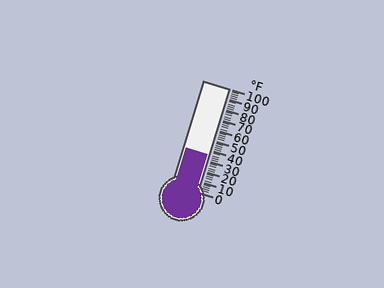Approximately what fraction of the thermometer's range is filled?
The thermometer is filled to approximately 35% of its range.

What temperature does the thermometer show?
The thermometer shows approximately 36°F.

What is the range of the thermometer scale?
The thermometer scale ranges from 0°F to 100°F.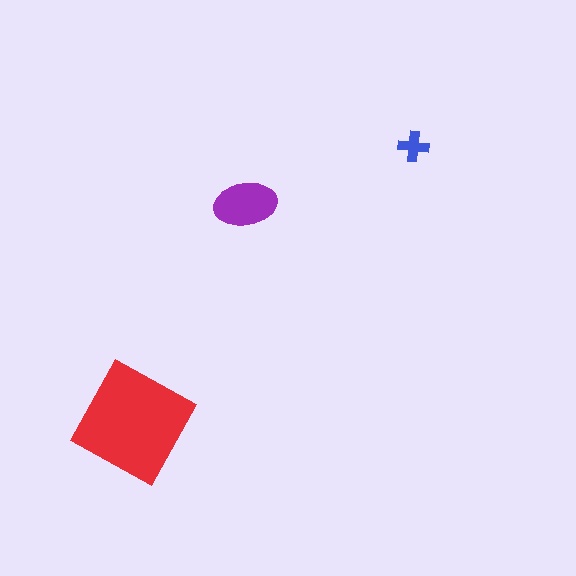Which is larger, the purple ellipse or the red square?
The red square.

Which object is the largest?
The red square.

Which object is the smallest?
The blue cross.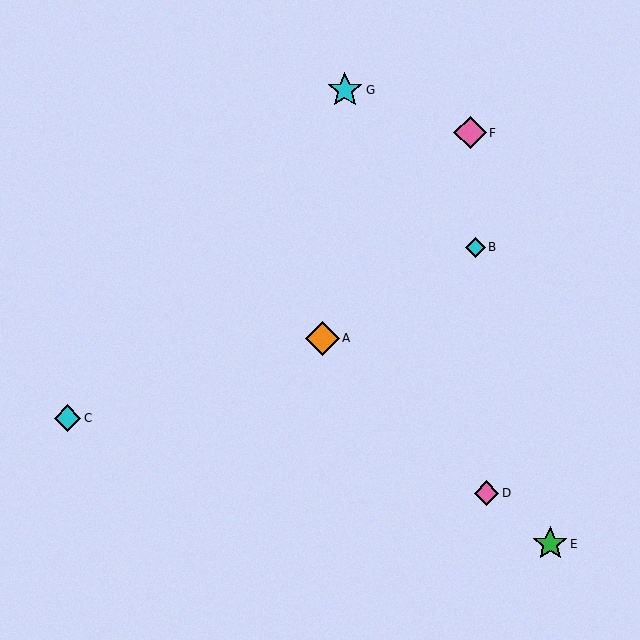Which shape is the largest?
The cyan star (labeled G) is the largest.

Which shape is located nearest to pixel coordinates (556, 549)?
The green star (labeled E) at (550, 544) is nearest to that location.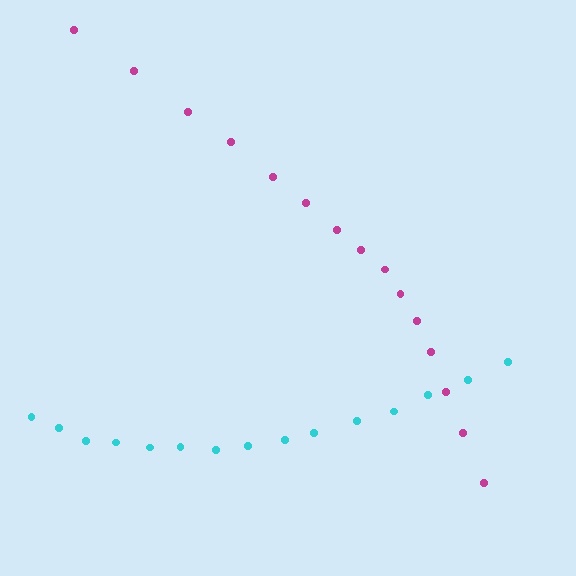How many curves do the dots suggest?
There are 2 distinct paths.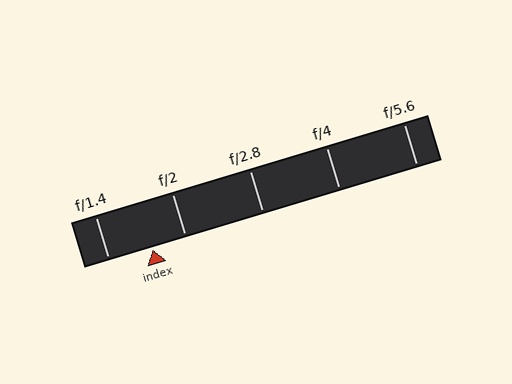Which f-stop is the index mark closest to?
The index mark is closest to f/2.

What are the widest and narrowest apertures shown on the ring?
The widest aperture shown is f/1.4 and the narrowest is f/5.6.